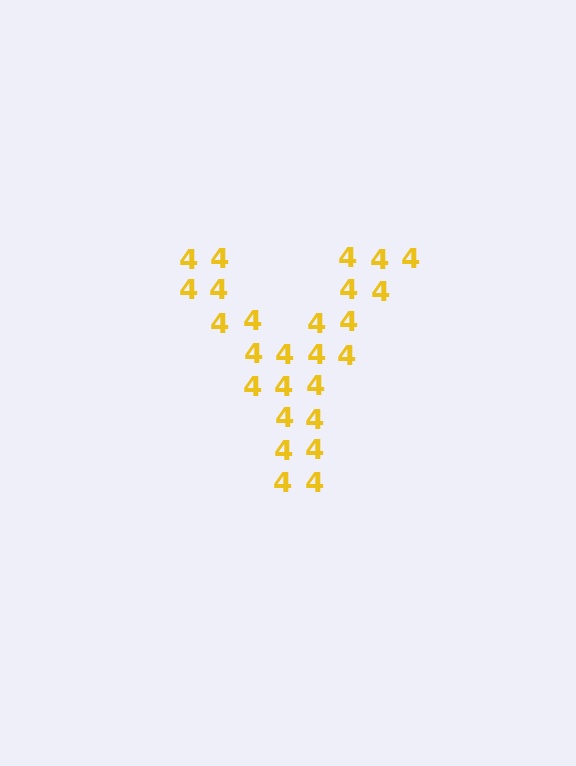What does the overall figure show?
The overall figure shows the letter Y.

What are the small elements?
The small elements are digit 4's.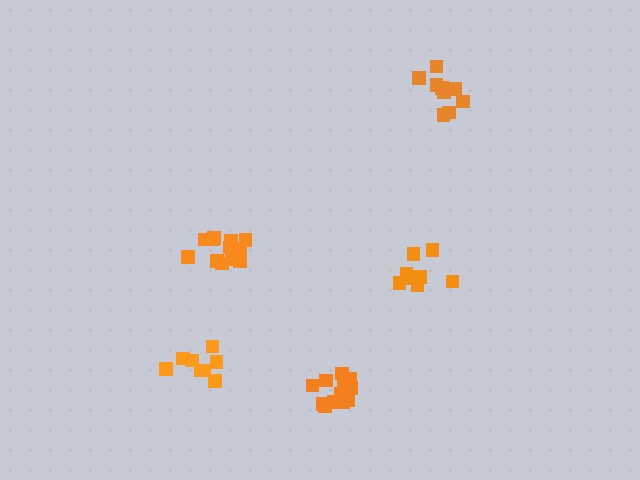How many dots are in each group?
Group 1: 8 dots, Group 2: 12 dots, Group 3: 9 dots, Group 4: 8 dots, Group 5: 12 dots (49 total).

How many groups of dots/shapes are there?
There are 5 groups.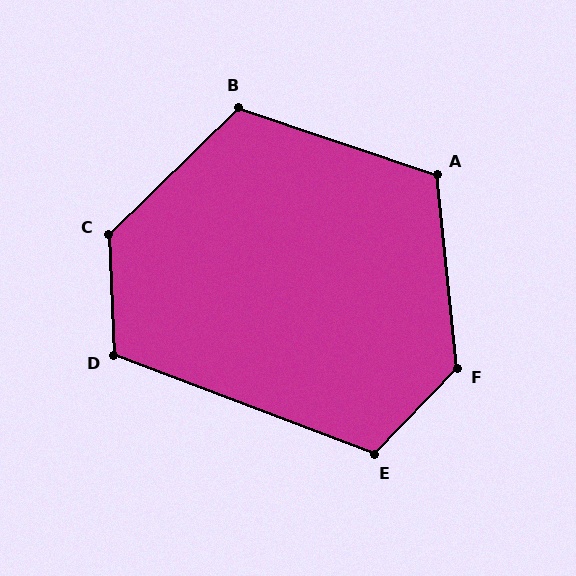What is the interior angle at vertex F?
Approximately 130 degrees (obtuse).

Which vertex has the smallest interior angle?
D, at approximately 113 degrees.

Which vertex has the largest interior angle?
C, at approximately 132 degrees.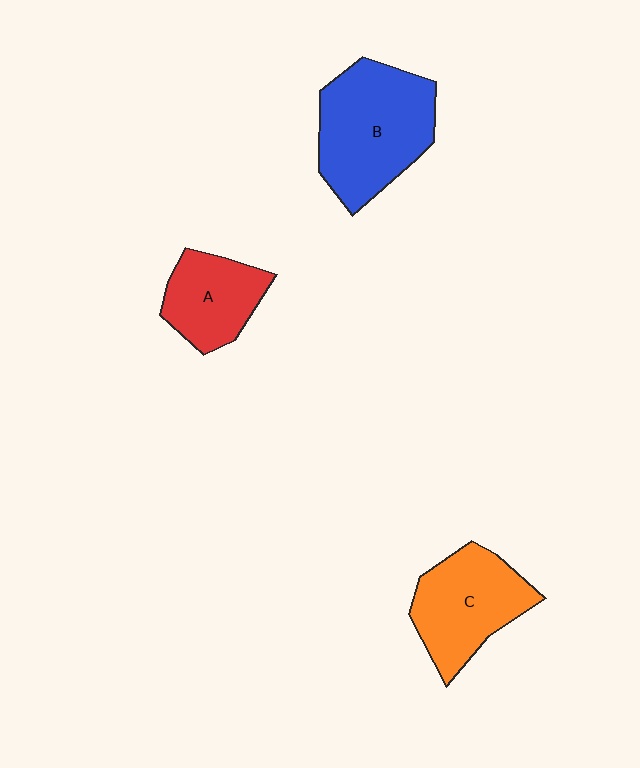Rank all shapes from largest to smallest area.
From largest to smallest: B (blue), C (orange), A (red).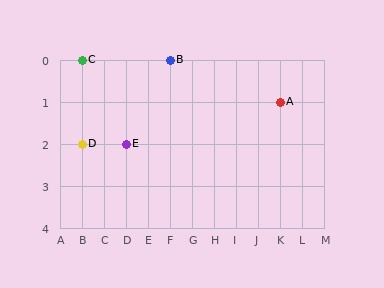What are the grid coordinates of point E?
Point E is at grid coordinates (D, 2).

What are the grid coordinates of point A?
Point A is at grid coordinates (K, 1).